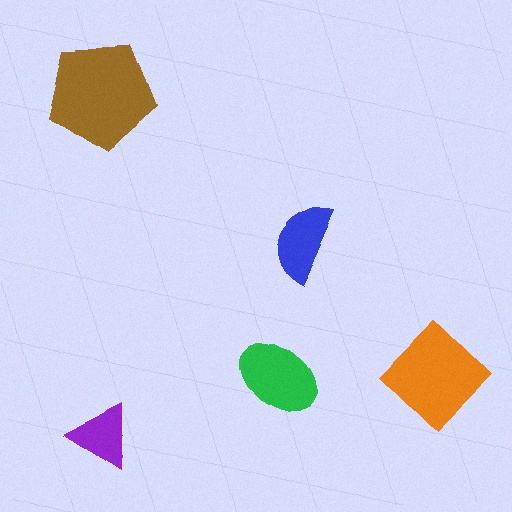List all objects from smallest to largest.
The purple triangle, the blue semicircle, the green ellipse, the orange diamond, the brown pentagon.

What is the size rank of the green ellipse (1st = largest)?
3rd.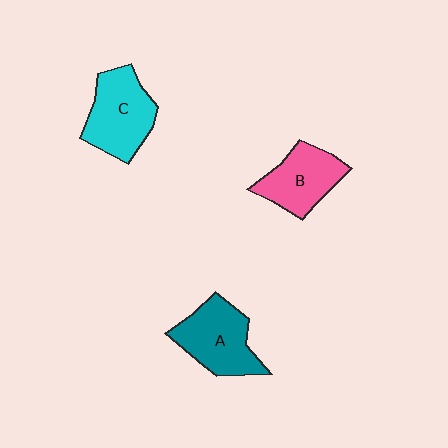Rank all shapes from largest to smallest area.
From largest to smallest: C (cyan), A (teal), B (pink).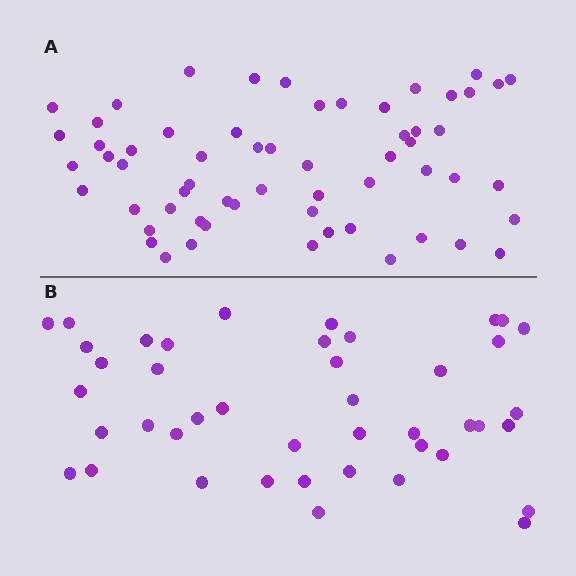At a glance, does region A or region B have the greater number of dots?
Region A (the top region) has more dots.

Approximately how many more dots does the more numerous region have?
Region A has approximately 15 more dots than region B.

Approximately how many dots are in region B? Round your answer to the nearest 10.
About 40 dots. (The exact count is 43, which rounds to 40.)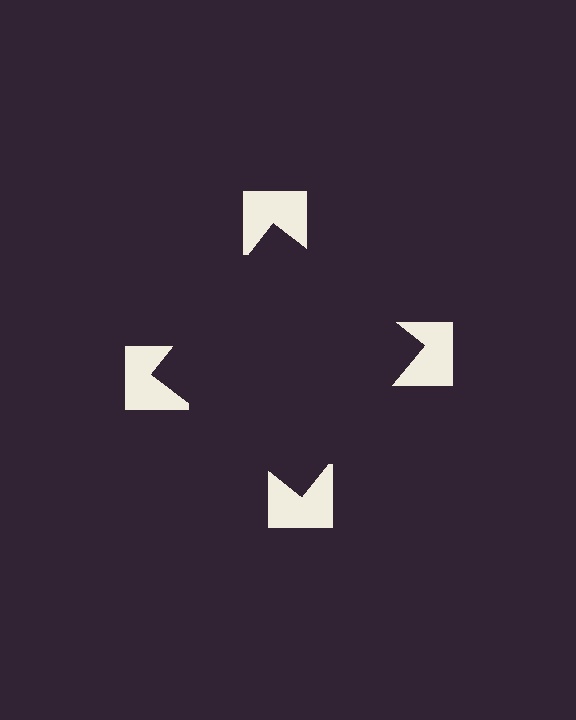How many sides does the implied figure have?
4 sides.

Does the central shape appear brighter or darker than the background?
It typically appears slightly darker than the background, even though no actual brightness change is drawn.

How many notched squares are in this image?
There are 4 — one at each vertex of the illusory square.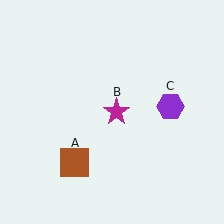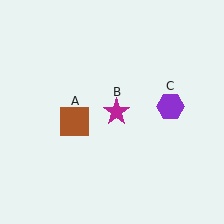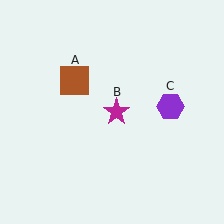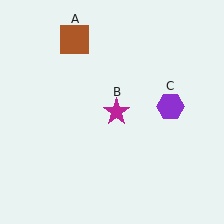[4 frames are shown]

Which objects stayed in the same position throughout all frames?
Magenta star (object B) and purple hexagon (object C) remained stationary.